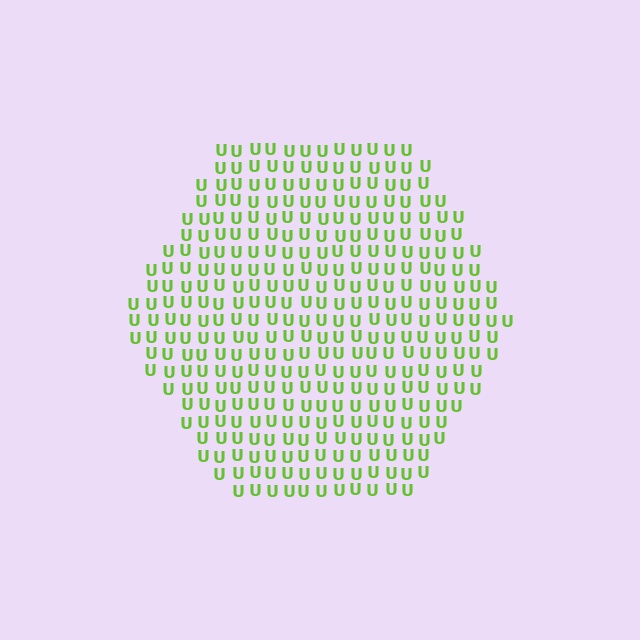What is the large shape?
The large shape is a hexagon.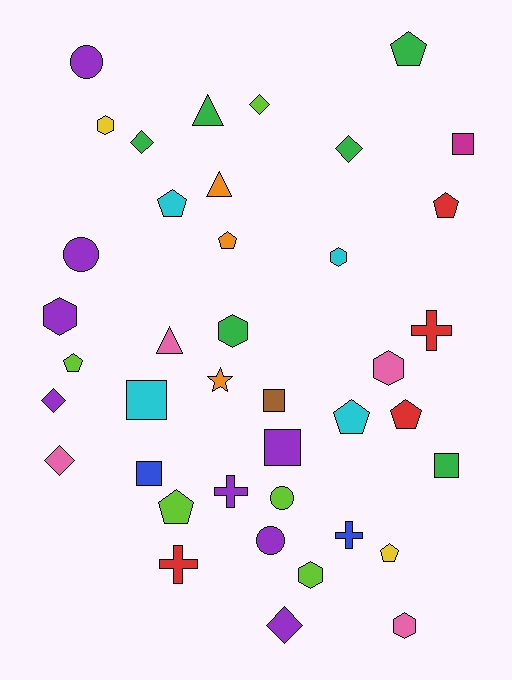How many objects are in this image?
There are 40 objects.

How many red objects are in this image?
There are 4 red objects.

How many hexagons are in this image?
There are 7 hexagons.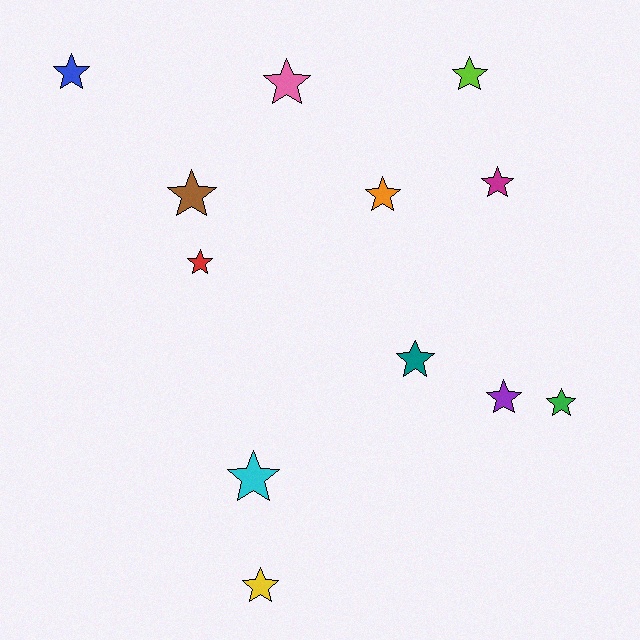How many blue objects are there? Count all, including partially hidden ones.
There is 1 blue object.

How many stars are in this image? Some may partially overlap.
There are 12 stars.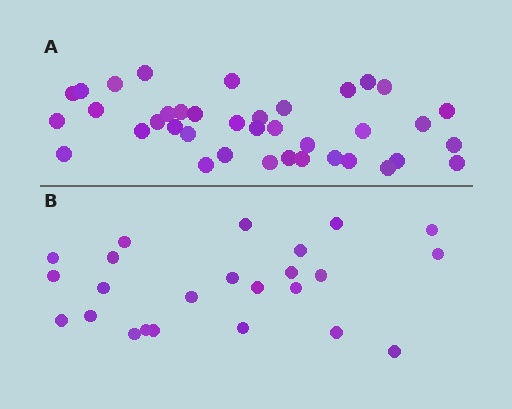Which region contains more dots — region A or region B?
Region A (the top region) has more dots.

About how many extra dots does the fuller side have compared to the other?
Region A has approximately 15 more dots than region B.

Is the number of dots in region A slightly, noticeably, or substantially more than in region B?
Region A has substantially more. The ratio is roughly 1.6 to 1.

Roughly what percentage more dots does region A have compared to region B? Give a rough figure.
About 60% more.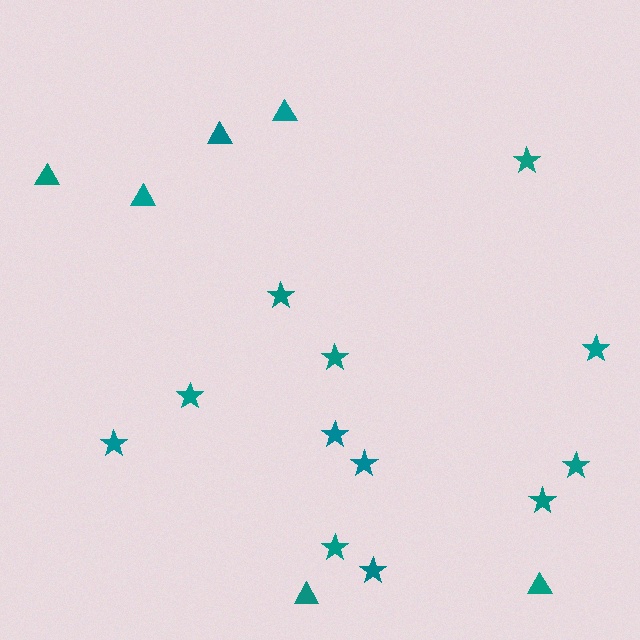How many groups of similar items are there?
There are 2 groups: one group of stars (12) and one group of triangles (6).